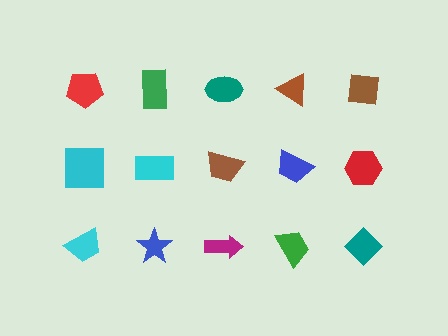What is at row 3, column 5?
A teal diamond.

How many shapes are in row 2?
5 shapes.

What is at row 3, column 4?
A green trapezoid.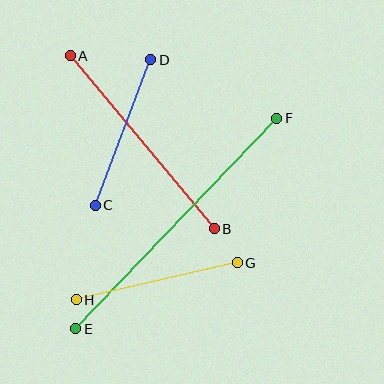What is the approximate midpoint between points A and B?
The midpoint is at approximately (142, 142) pixels.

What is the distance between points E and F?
The distance is approximately 291 pixels.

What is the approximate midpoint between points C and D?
The midpoint is at approximately (123, 132) pixels.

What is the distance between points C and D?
The distance is approximately 156 pixels.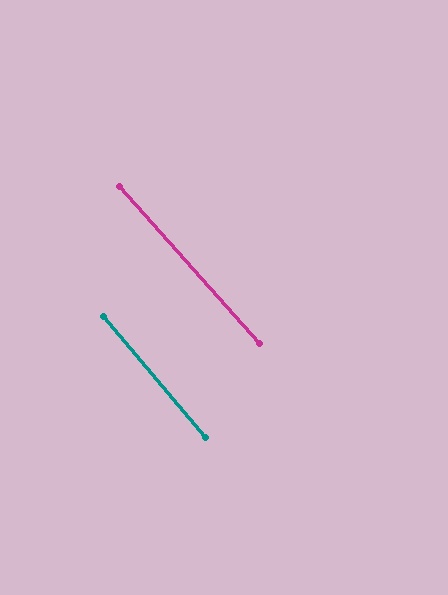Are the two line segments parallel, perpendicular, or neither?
Parallel — their directions differ by only 1.8°.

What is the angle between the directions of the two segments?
Approximately 2 degrees.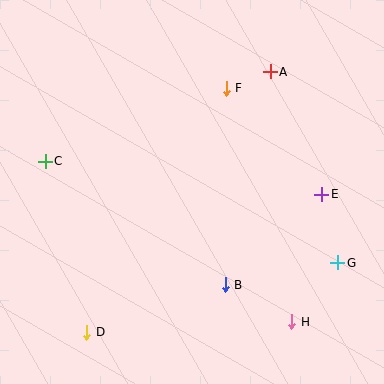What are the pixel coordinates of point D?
Point D is at (87, 332).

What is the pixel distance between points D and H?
The distance between D and H is 205 pixels.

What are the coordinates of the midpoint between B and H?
The midpoint between B and H is at (259, 303).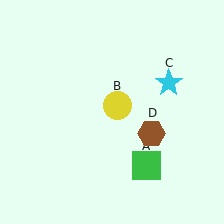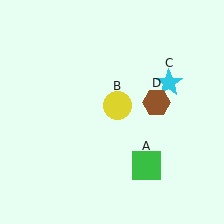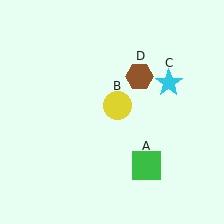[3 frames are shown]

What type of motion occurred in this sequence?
The brown hexagon (object D) rotated counterclockwise around the center of the scene.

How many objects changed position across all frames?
1 object changed position: brown hexagon (object D).